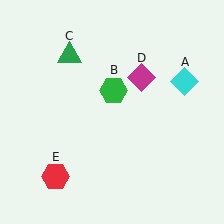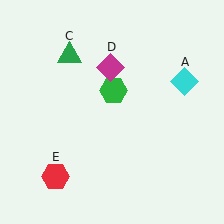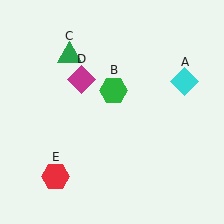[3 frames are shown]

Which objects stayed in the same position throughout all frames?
Cyan diamond (object A) and green hexagon (object B) and green triangle (object C) and red hexagon (object E) remained stationary.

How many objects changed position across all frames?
1 object changed position: magenta diamond (object D).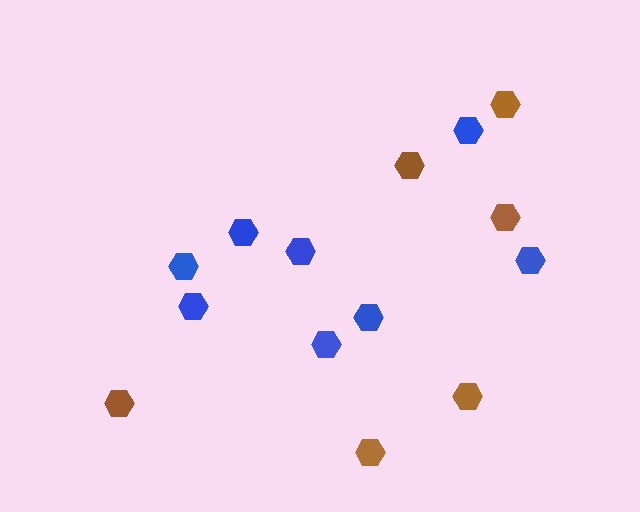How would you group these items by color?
There are 2 groups: one group of brown hexagons (6) and one group of blue hexagons (8).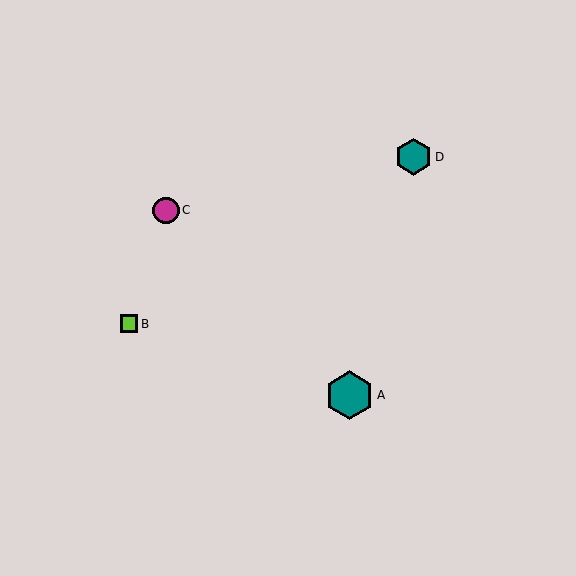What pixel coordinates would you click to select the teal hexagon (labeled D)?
Click at (413, 157) to select the teal hexagon D.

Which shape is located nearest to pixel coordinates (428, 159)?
The teal hexagon (labeled D) at (413, 157) is nearest to that location.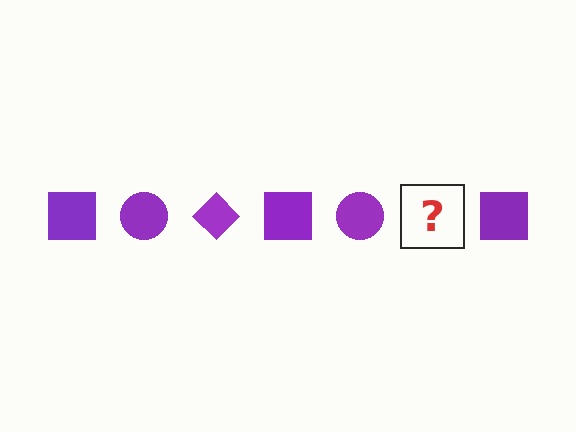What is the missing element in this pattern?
The missing element is a purple diamond.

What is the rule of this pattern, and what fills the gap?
The rule is that the pattern cycles through square, circle, diamond shapes in purple. The gap should be filled with a purple diamond.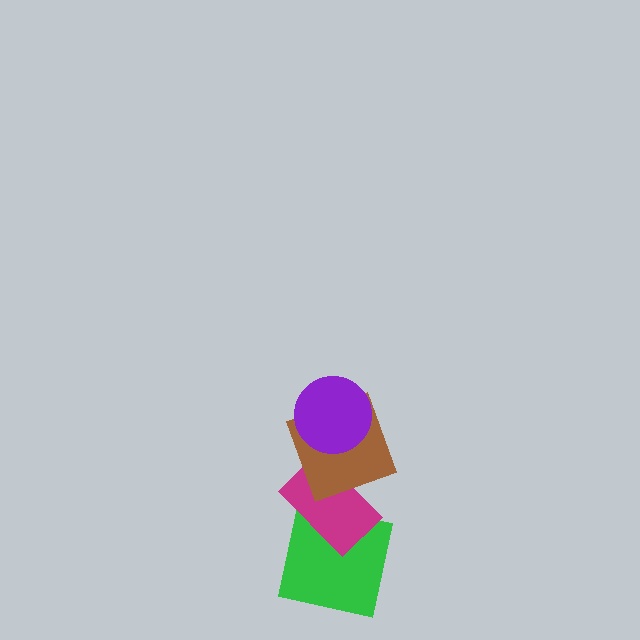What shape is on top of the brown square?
The purple circle is on top of the brown square.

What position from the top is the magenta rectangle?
The magenta rectangle is 3rd from the top.